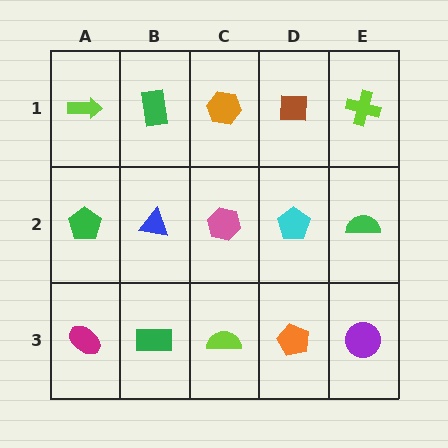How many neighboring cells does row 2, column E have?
3.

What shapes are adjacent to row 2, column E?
A lime cross (row 1, column E), a purple circle (row 3, column E), a cyan pentagon (row 2, column D).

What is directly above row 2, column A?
A lime arrow.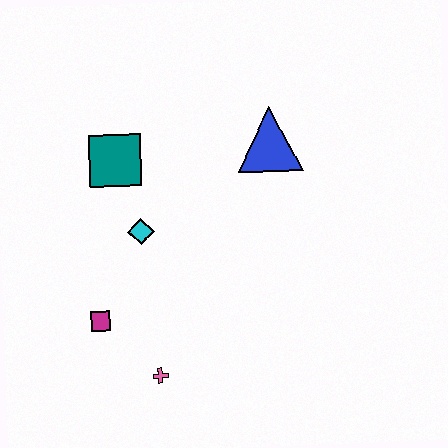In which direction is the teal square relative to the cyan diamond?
The teal square is above the cyan diamond.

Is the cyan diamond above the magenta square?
Yes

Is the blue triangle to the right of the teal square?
Yes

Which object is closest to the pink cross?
The magenta square is closest to the pink cross.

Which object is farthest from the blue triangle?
The pink cross is farthest from the blue triangle.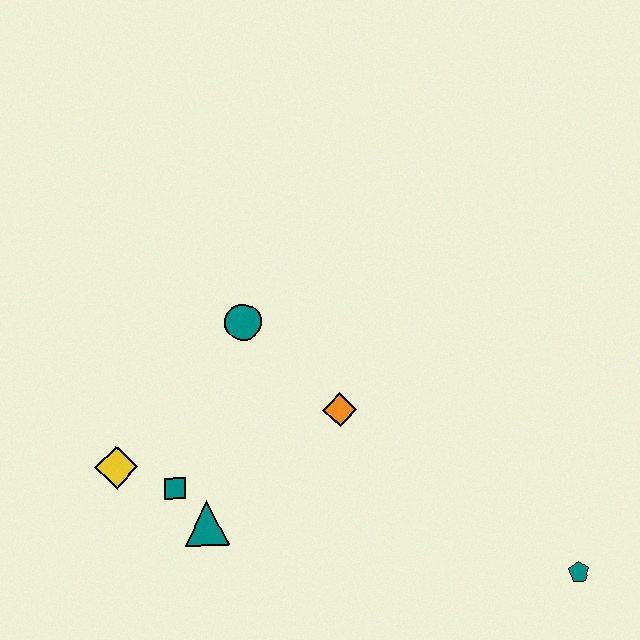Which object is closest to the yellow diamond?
The teal square is closest to the yellow diamond.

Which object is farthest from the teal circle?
The teal pentagon is farthest from the teal circle.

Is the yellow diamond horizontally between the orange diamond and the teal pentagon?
No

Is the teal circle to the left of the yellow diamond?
No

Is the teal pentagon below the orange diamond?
Yes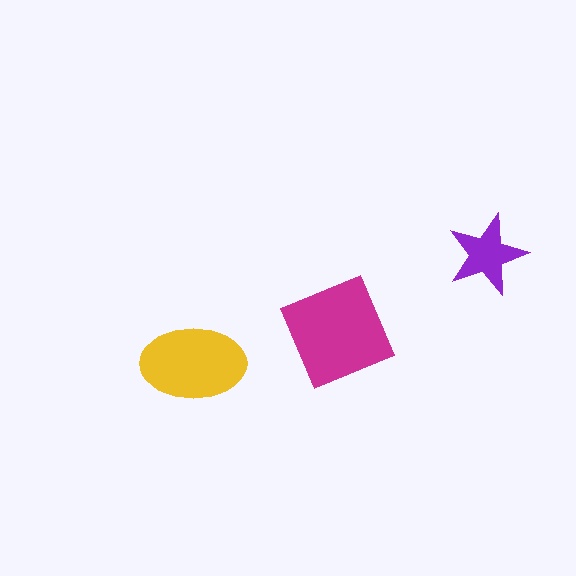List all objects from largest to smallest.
The magenta diamond, the yellow ellipse, the purple star.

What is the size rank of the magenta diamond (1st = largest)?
1st.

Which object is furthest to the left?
The yellow ellipse is leftmost.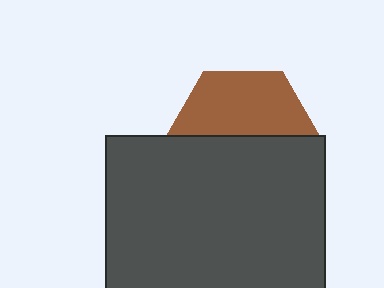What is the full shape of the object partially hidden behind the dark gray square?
The partially hidden object is a brown hexagon.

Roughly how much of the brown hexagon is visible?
About half of it is visible (roughly 46%).